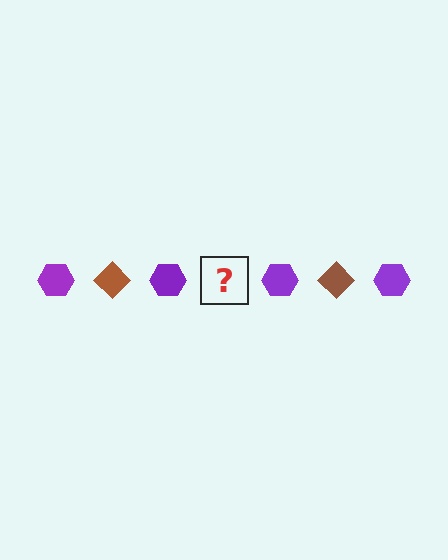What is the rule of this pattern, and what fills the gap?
The rule is that the pattern alternates between purple hexagon and brown diamond. The gap should be filled with a brown diamond.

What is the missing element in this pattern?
The missing element is a brown diamond.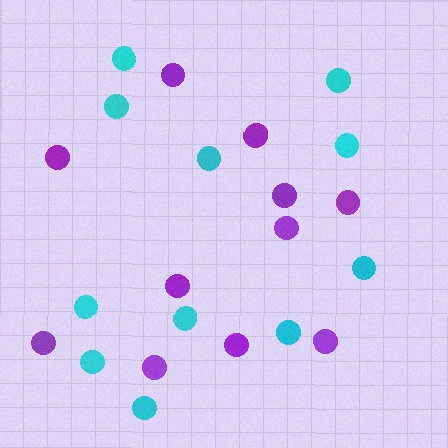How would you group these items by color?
There are 2 groups: one group of purple circles (11) and one group of cyan circles (11).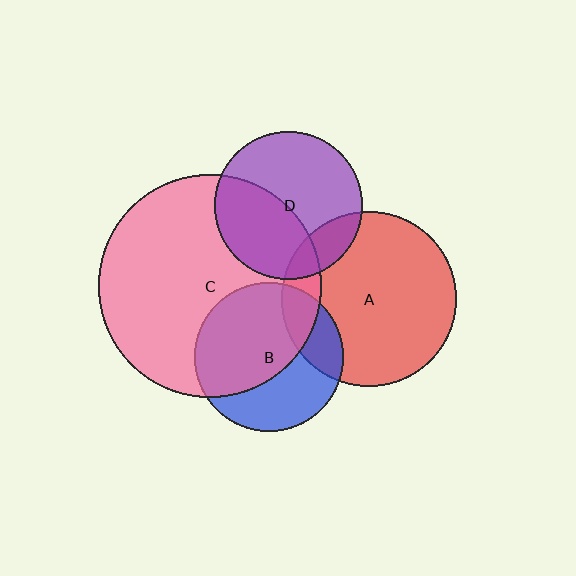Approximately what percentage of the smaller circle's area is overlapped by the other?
Approximately 15%.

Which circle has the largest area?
Circle C (pink).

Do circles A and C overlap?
Yes.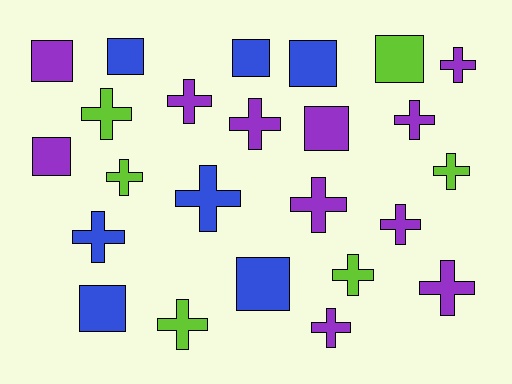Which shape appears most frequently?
Cross, with 15 objects.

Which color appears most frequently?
Purple, with 11 objects.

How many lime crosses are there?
There are 5 lime crosses.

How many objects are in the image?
There are 24 objects.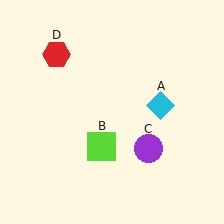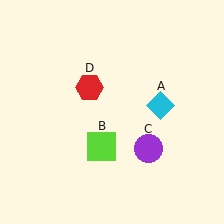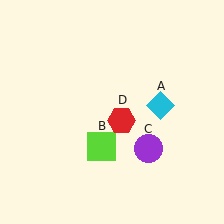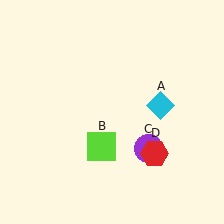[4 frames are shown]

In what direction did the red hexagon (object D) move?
The red hexagon (object D) moved down and to the right.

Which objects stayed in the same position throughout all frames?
Cyan diamond (object A) and lime square (object B) and purple circle (object C) remained stationary.